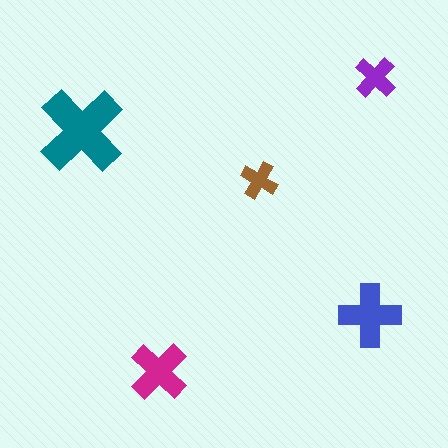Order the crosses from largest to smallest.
the teal one, the blue one, the magenta one, the purple one, the brown one.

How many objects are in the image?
There are 5 objects in the image.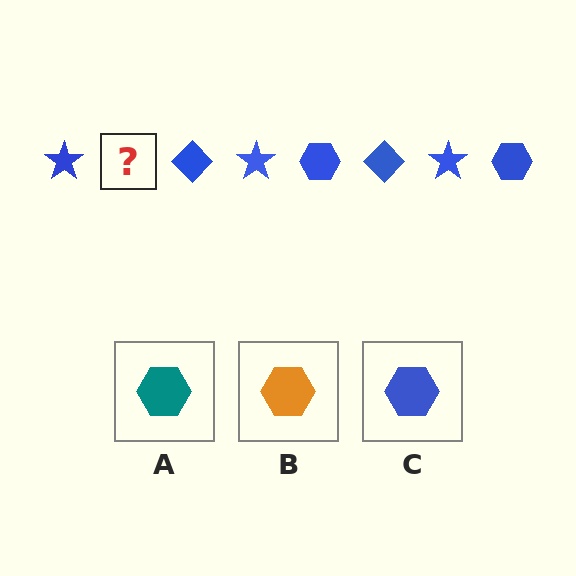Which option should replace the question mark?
Option C.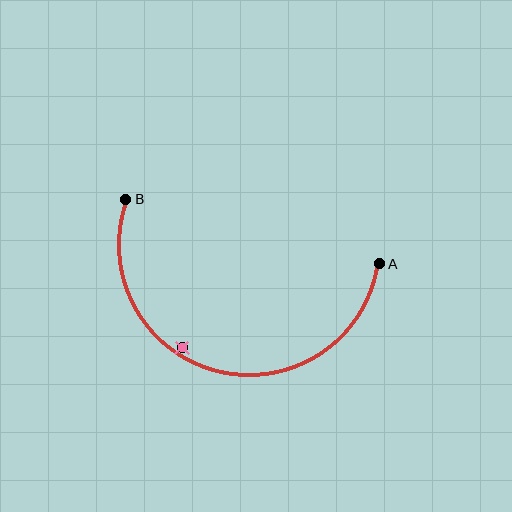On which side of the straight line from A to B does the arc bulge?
The arc bulges below the straight line connecting A and B.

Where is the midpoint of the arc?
The arc midpoint is the point on the curve farthest from the straight line joining A and B. It sits below that line.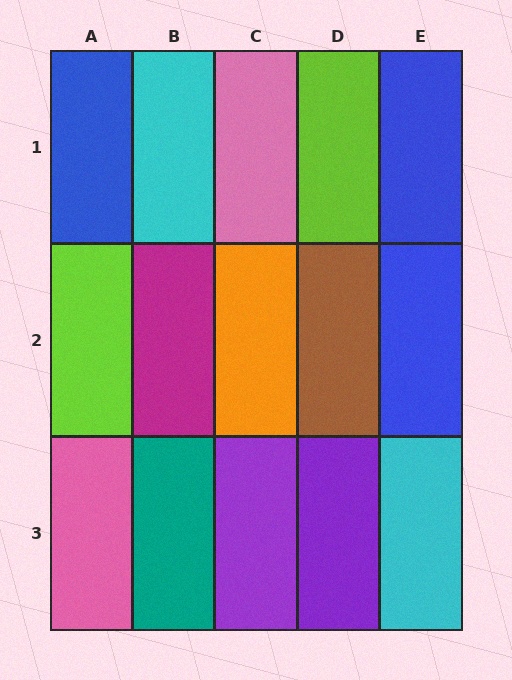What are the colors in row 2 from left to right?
Lime, magenta, orange, brown, blue.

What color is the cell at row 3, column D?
Purple.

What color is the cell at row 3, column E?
Cyan.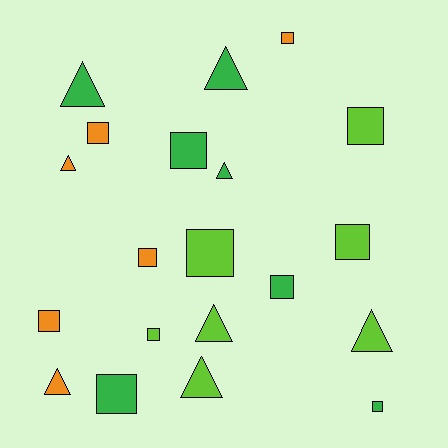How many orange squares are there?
There are 4 orange squares.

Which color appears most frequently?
Green, with 7 objects.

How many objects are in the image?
There are 20 objects.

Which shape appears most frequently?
Square, with 12 objects.